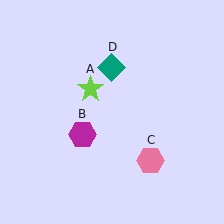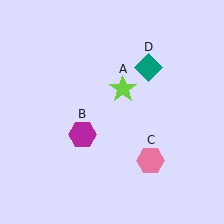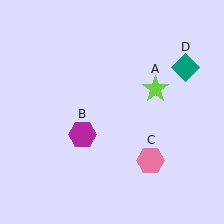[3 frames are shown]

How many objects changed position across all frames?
2 objects changed position: lime star (object A), teal diamond (object D).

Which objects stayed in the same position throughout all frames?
Magenta hexagon (object B) and pink hexagon (object C) remained stationary.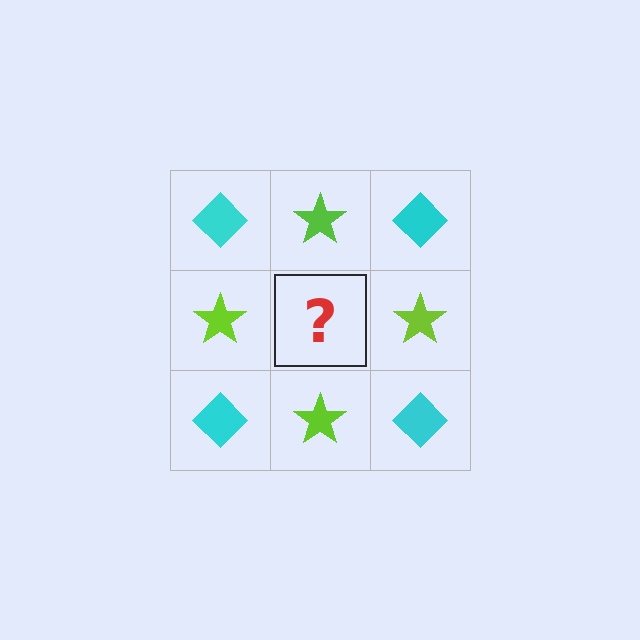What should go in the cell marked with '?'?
The missing cell should contain a cyan diamond.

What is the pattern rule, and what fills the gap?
The rule is that it alternates cyan diamond and lime star in a checkerboard pattern. The gap should be filled with a cyan diamond.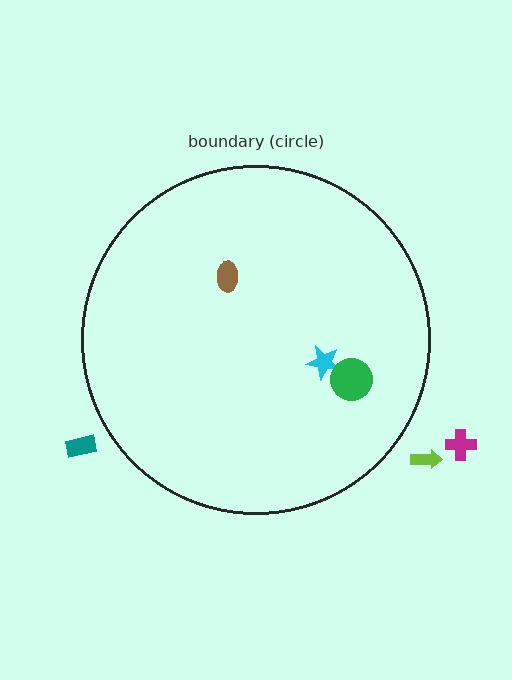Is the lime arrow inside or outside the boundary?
Outside.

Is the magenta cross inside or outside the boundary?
Outside.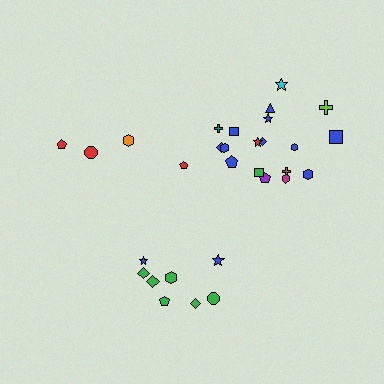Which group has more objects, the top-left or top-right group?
The top-right group.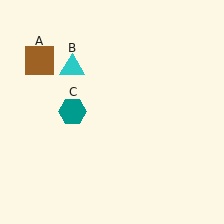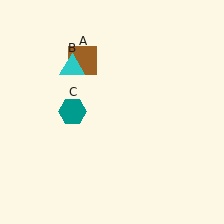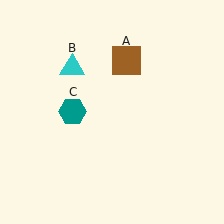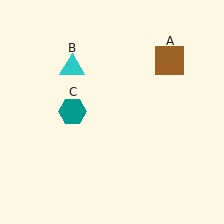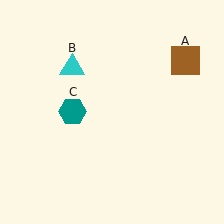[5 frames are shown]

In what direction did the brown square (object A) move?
The brown square (object A) moved right.